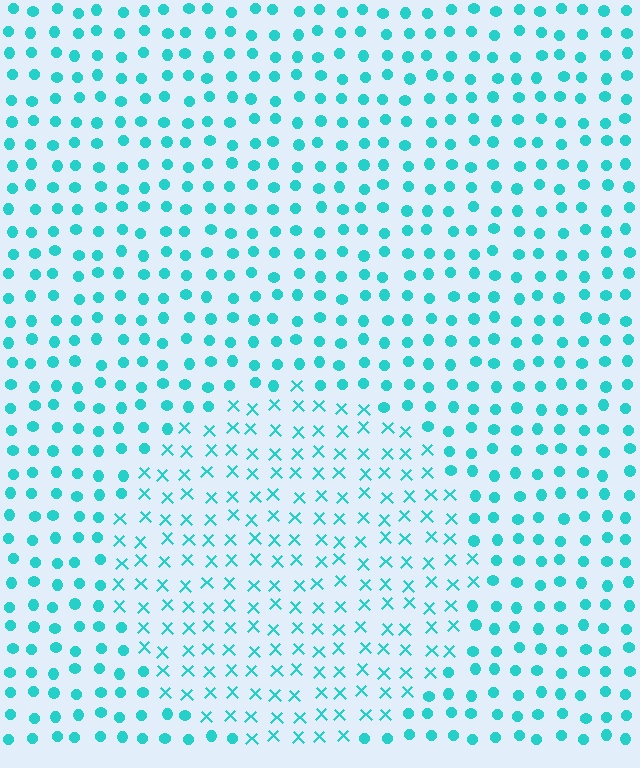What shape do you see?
I see a circle.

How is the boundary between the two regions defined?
The boundary is defined by a change in element shape: X marks inside vs. circles outside. All elements share the same color and spacing.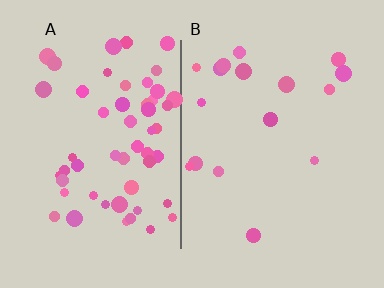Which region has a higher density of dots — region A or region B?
A (the left).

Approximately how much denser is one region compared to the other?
Approximately 3.4× — region A over region B.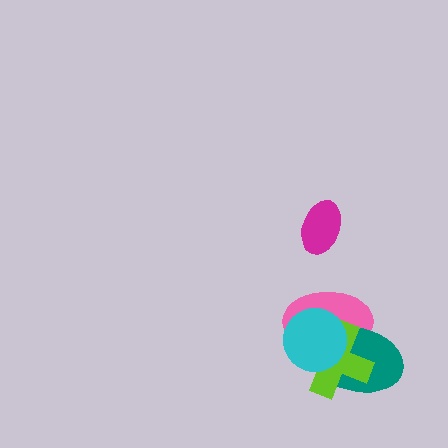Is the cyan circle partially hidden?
No, no other shape covers it.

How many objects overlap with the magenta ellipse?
0 objects overlap with the magenta ellipse.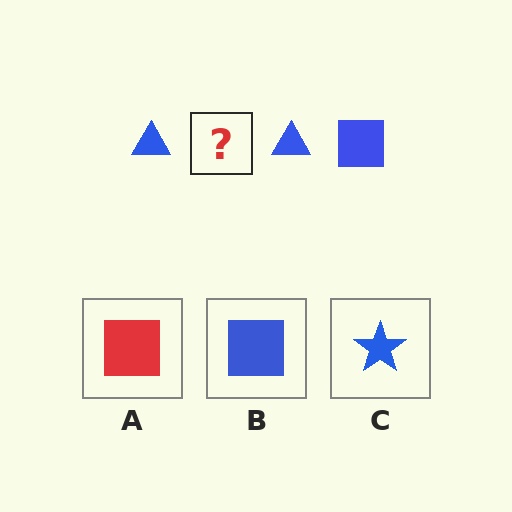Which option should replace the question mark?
Option B.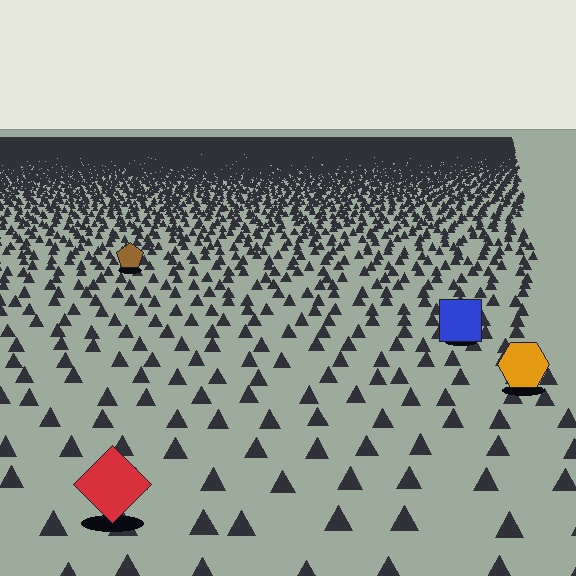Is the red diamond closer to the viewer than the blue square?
Yes. The red diamond is closer — you can tell from the texture gradient: the ground texture is coarser near it.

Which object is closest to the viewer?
The red diamond is closest. The texture marks near it are larger and more spread out.